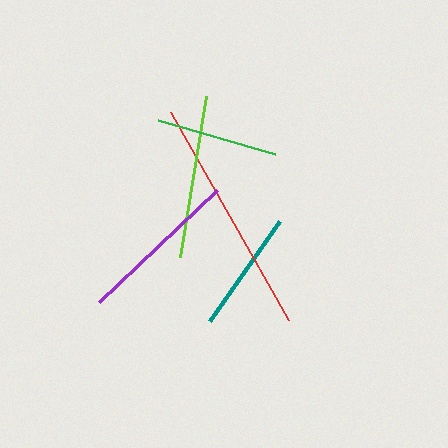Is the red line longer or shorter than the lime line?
The red line is longer than the lime line.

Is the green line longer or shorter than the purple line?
The purple line is longer than the green line.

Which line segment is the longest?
The red line is the longest at approximately 240 pixels.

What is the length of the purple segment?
The purple segment is approximately 163 pixels long.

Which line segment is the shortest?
The teal line is the shortest at approximately 122 pixels.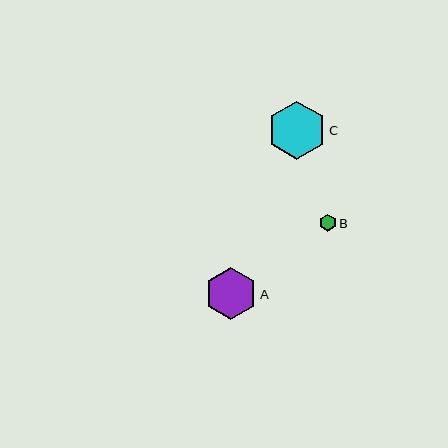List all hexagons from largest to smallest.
From largest to smallest: C, A, B.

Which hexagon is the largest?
Hexagon C is the largest with a size of approximately 58 pixels.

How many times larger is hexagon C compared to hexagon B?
Hexagon C is approximately 3.5 times the size of hexagon B.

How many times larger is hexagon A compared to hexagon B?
Hexagon A is approximately 3.1 times the size of hexagon B.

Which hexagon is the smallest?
Hexagon B is the smallest with a size of approximately 16 pixels.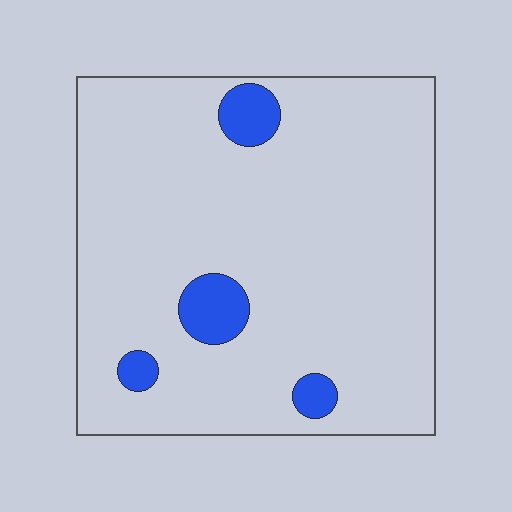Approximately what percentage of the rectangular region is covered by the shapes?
Approximately 10%.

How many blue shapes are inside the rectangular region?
4.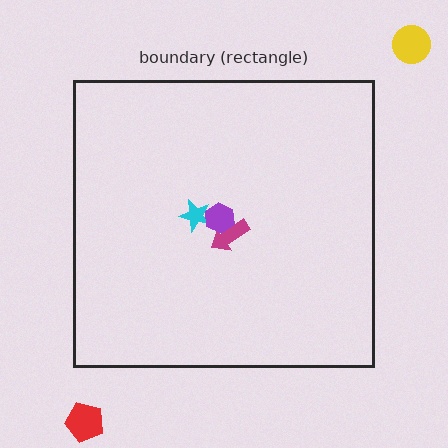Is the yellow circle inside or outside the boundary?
Outside.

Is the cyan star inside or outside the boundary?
Inside.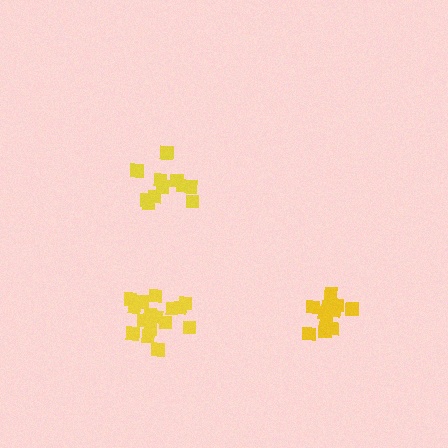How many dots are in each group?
Group 1: 11 dots, Group 2: 14 dots, Group 3: 17 dots (42 total).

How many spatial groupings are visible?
There are 3 spatial groupings.